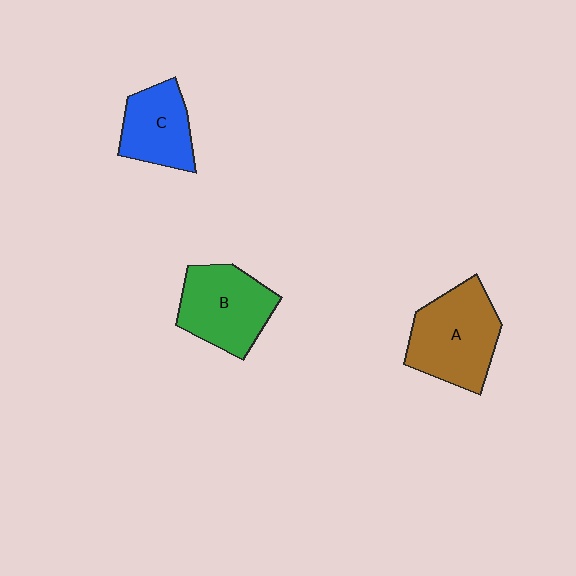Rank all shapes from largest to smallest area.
From largest to smallest: A (brown), B (green), C (blue).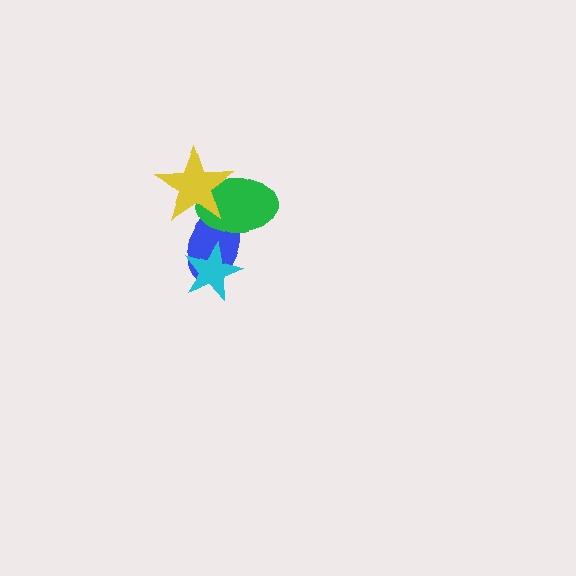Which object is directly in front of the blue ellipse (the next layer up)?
The green ellipse is directly in front of the blue ellipse.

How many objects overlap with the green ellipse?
2 objects overlap with the green ellipse.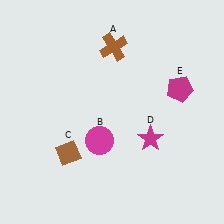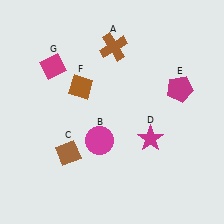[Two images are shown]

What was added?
A brown diamond (F), a magenta diamond (G) were added in Image 2.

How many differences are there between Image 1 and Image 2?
There are 2 differences between the two images.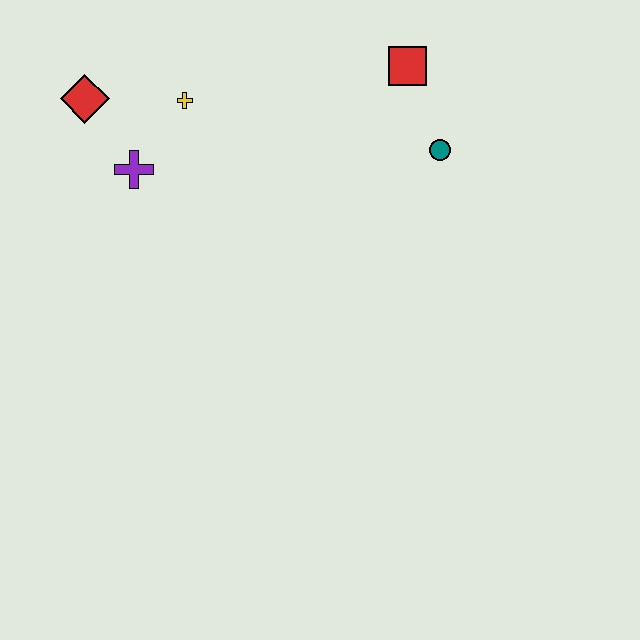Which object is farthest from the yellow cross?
The teal circle is farthest from the yellow cross.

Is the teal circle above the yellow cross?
No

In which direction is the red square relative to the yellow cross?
The red square is to the right of the yellow cross.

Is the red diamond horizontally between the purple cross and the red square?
No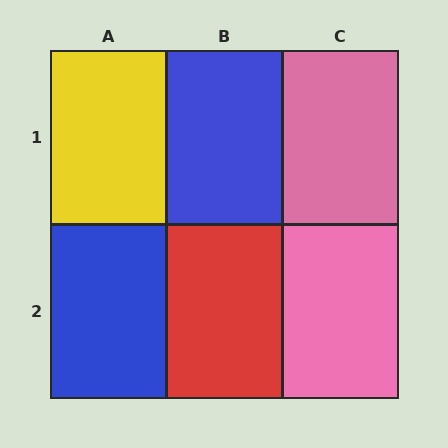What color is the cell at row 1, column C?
Pink.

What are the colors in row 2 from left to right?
Blue, red, pink.